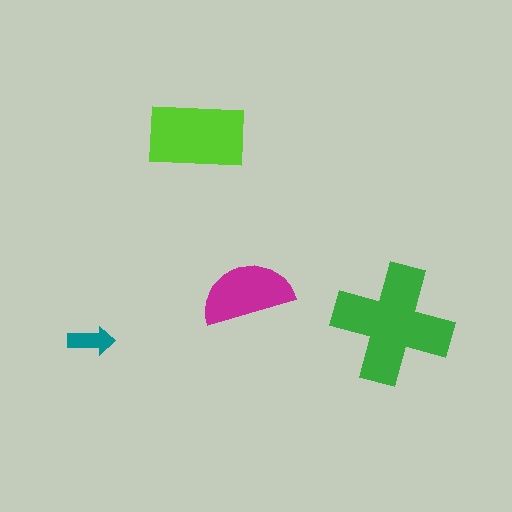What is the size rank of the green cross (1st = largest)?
1st.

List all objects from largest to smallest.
The green cross, the lime rectangle, the magenta semicircle, the teal arrow.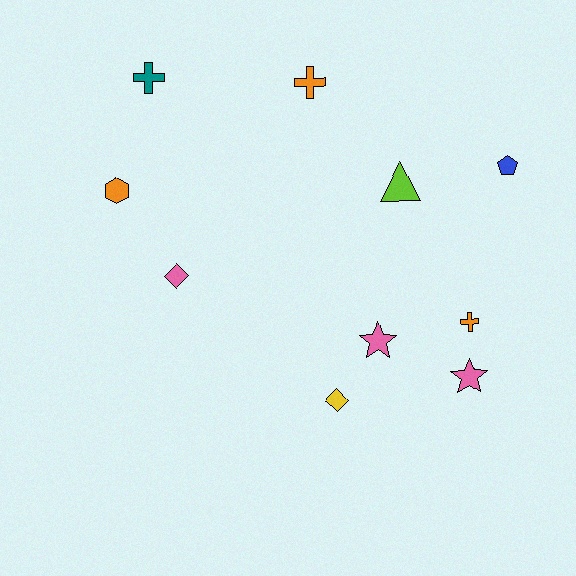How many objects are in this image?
There are 10 objects.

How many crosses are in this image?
There are 3 crosses.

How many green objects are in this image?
There are no green objects.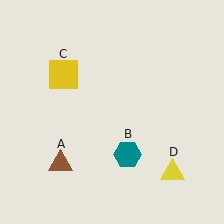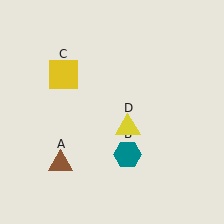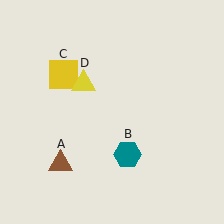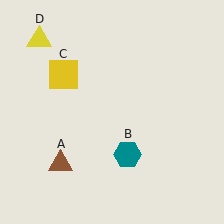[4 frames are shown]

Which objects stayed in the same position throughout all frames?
Brown triangle (object A) and teal hexagon (object B) and yellow square (object C) remained stationary.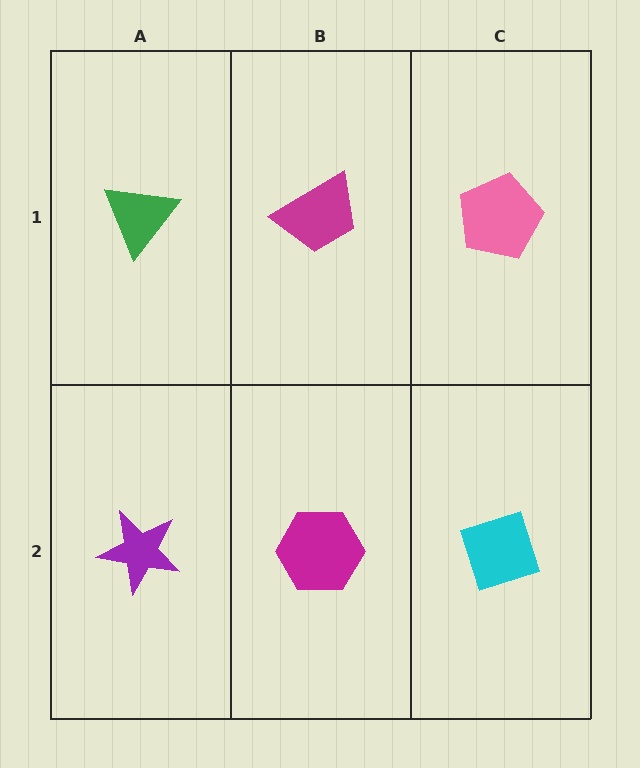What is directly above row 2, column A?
A green triangle.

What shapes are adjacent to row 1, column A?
A purple star (row 2, column A), a magenta trapezoid (row 1, column B).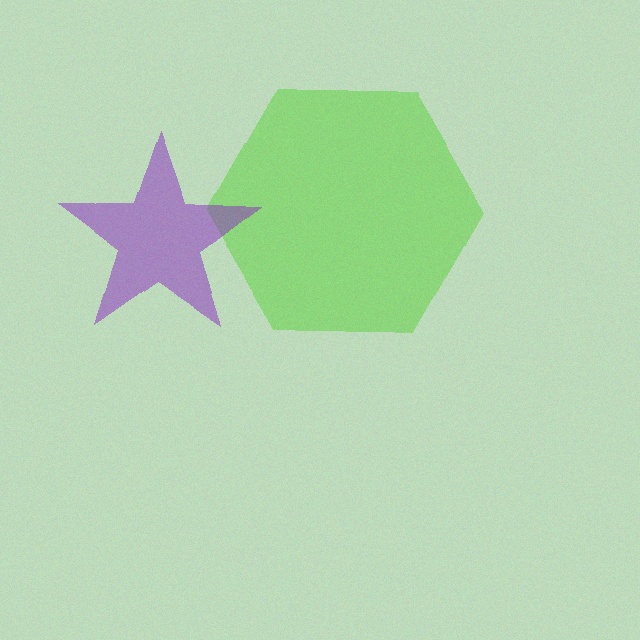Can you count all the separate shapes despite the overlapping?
Yes, there are 2 separate shapes.